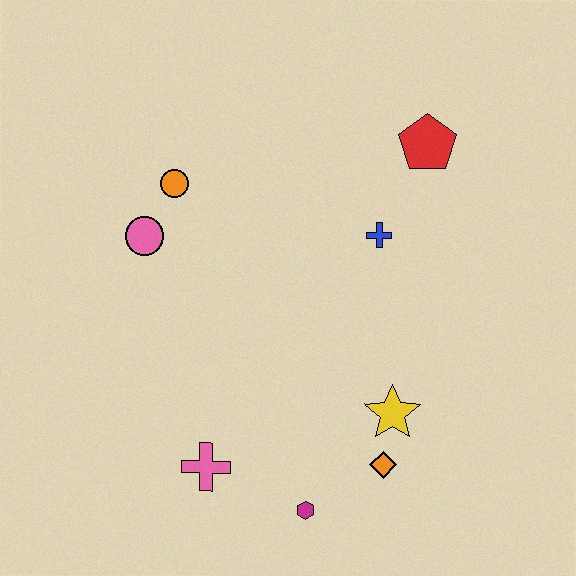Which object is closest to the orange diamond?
The yellow star is closest to the orange diamond.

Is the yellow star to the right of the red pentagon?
No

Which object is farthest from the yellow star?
The orange circle is farthest from the yellow star.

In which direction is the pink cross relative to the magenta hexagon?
The pink cross is to the left of the magenta hexagon.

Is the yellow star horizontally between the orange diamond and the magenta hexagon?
No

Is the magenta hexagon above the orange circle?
No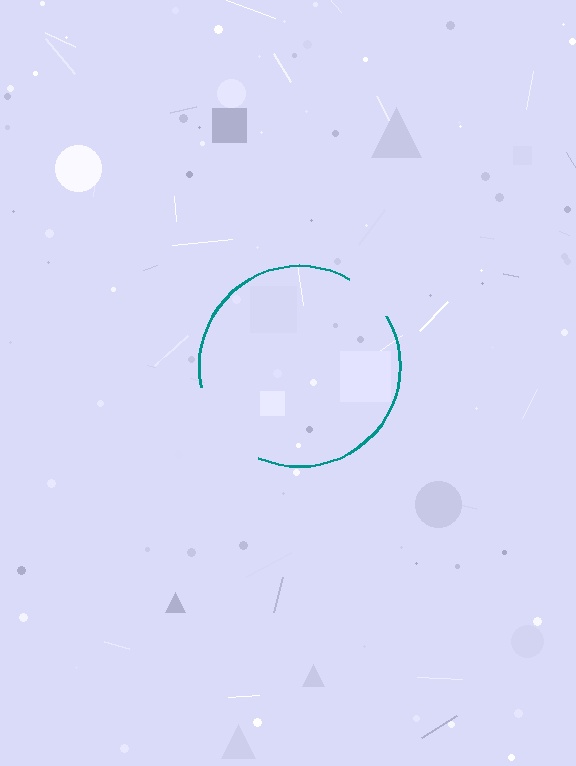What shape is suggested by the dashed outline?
The dashed outline suggests a circle.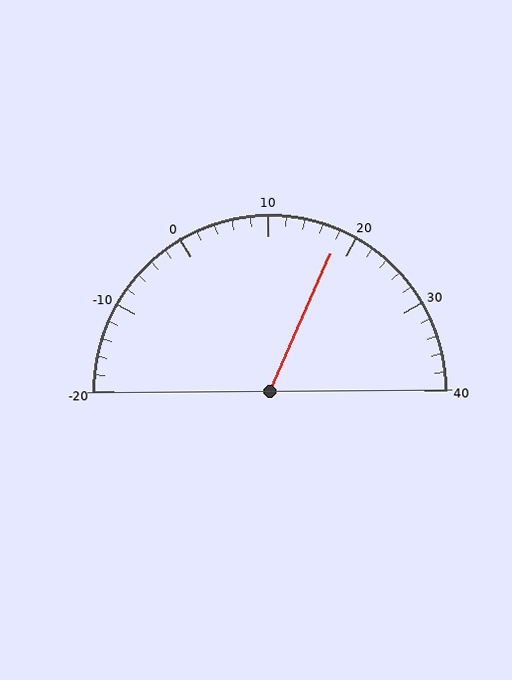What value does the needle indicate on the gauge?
The needle indicates approximately 18.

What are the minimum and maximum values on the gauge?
The gauge ranges from -20 to 40.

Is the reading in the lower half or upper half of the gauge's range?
The reading is in the upper half of the range (-20 to 40).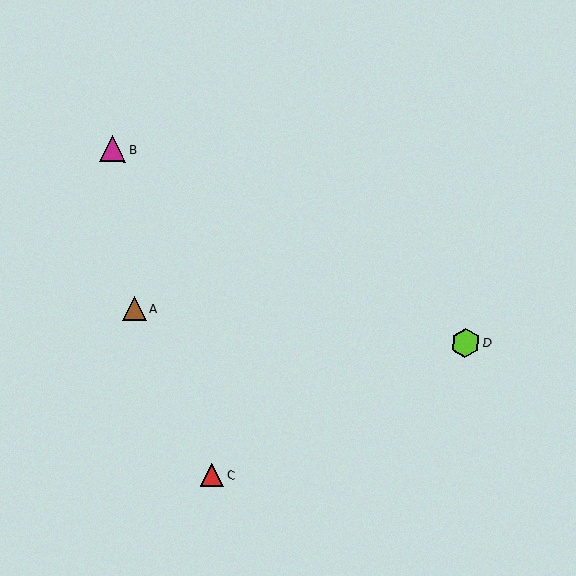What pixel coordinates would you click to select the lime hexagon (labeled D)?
Click at (465, 343) to select the lime hexagon D.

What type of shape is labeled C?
Shape C is a red triangle.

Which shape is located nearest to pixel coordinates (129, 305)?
The brown triangle (labeled A) at (134, 309) is nearest to that location.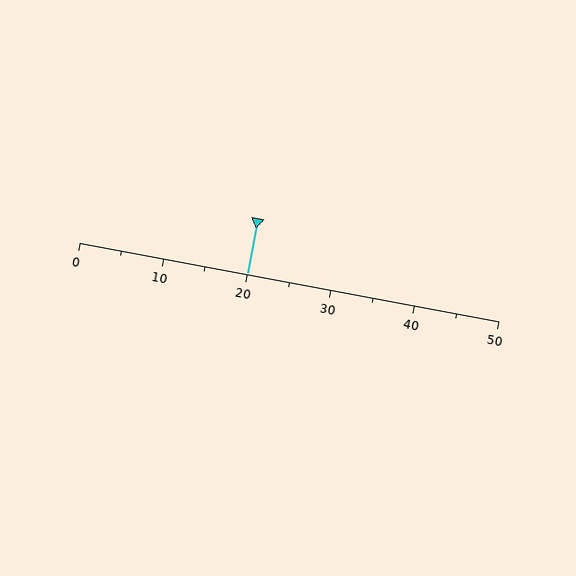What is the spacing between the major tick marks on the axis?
The major ticks are spaced 10 apart.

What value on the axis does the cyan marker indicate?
The marker indicates approximately 20.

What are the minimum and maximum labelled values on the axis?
The axis runs from 0 to 50.